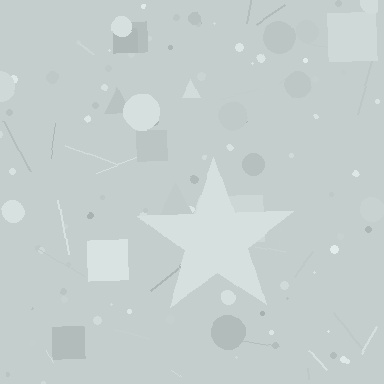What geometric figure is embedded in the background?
A star is embedded in the background.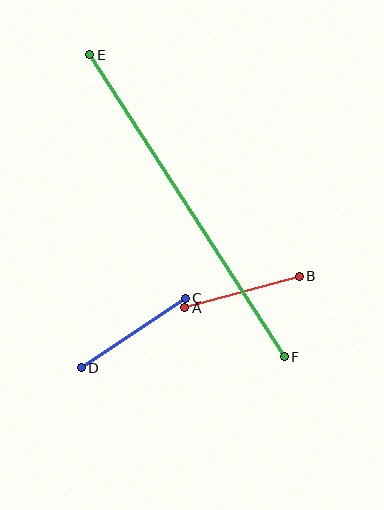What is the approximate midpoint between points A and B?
The midpoint is at approximately (242, 292) pixels.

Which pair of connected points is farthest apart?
Points E and F are farthest apart.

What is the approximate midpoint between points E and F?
The midpoint is at approximately (187, 206) pixels.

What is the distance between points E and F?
The distance is approximately 359 pixels.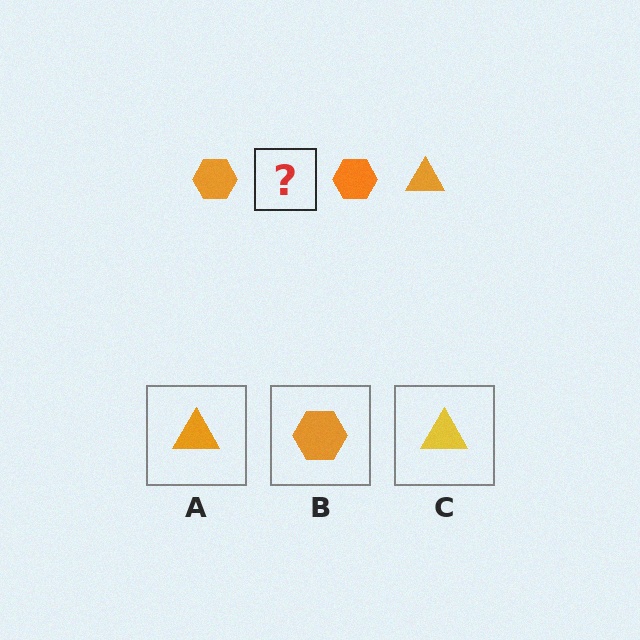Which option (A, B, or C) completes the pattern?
A.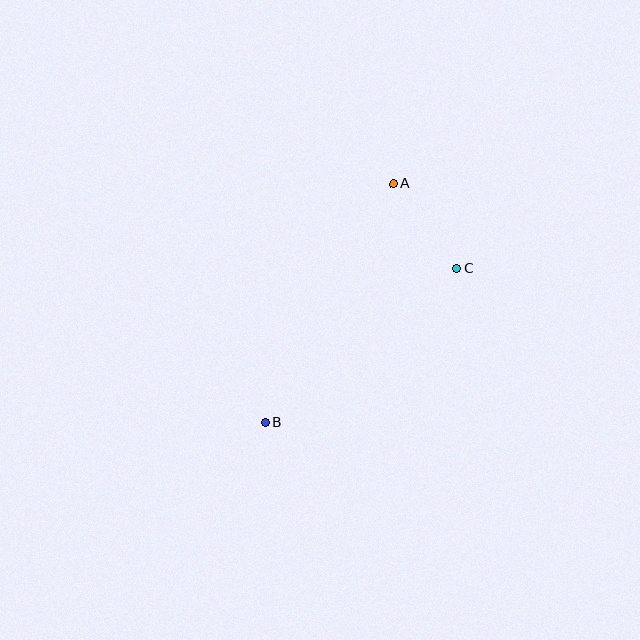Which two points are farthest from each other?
Points A and B are farthest from each other.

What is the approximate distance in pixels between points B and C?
The distance between B and C is approximately 246 pixels.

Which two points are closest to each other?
Points A and C are closest to each other.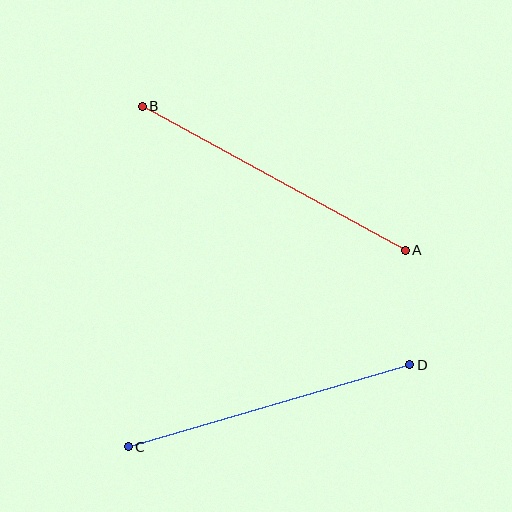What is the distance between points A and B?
The distance is approximately 300 pixels.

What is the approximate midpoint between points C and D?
The midpoint is at approximately (269, 406) pixels.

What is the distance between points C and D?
The distance is approximately 293 pixels.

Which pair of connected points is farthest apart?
Points A and B are farthest apart.